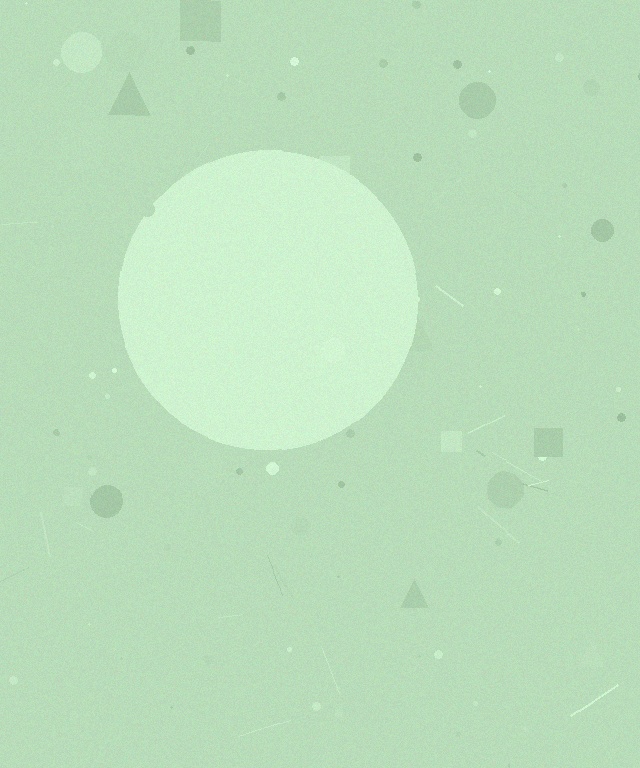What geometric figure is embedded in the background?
A circle is embedded in the background.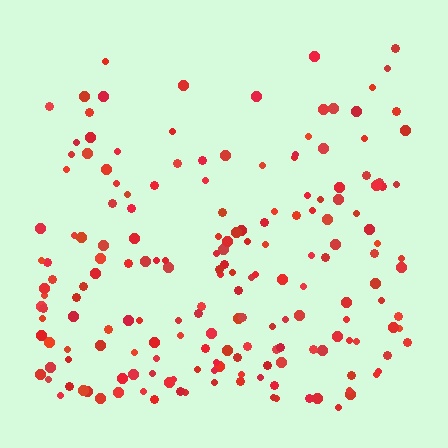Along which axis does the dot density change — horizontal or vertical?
Vertical.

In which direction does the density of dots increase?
From top to bottom, with the bottom side densest.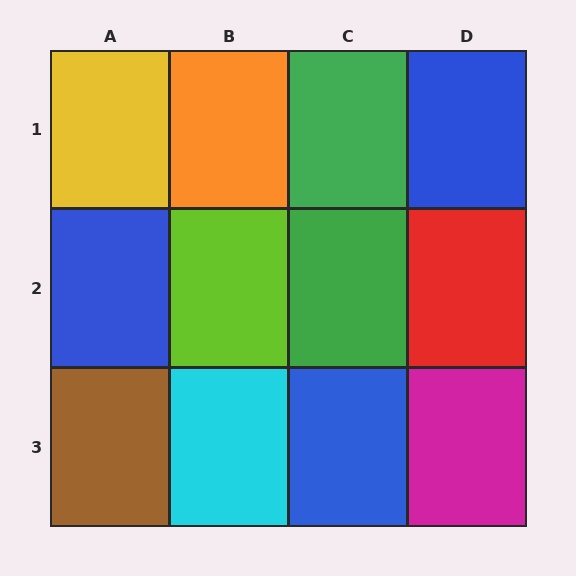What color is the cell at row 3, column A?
Brown.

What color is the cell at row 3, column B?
Cyan.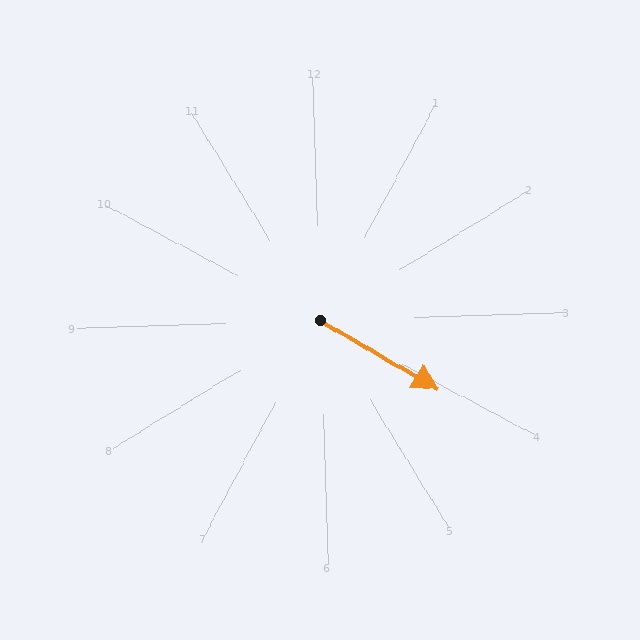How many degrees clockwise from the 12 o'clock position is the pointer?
Approximately 122 degrees.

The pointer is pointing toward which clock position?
Roughly 4 o'clock.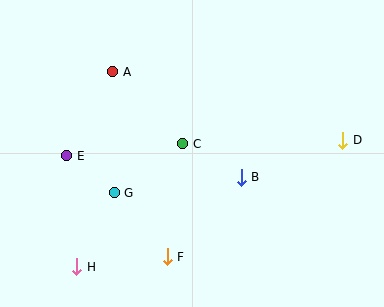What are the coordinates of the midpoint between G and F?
The midpoint between G and F is at (141, 225).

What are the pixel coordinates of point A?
Point A is at (113, 72).